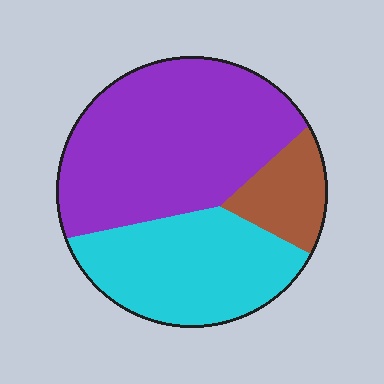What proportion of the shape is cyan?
Cyan covers around 35% of the shape.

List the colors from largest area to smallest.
From largest to smallest: purple, cyan, brown.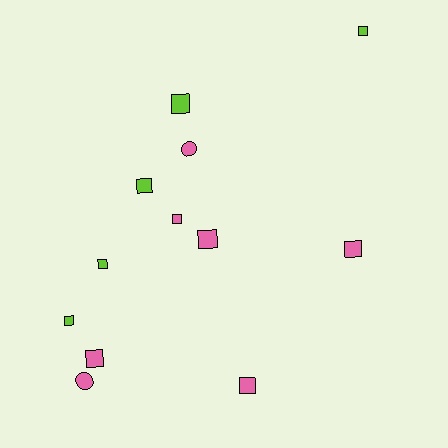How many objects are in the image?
There are 12 objects.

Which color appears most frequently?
Pink, with 7 objects.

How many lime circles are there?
There are no lime circles.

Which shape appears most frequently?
Square, with 10 objects.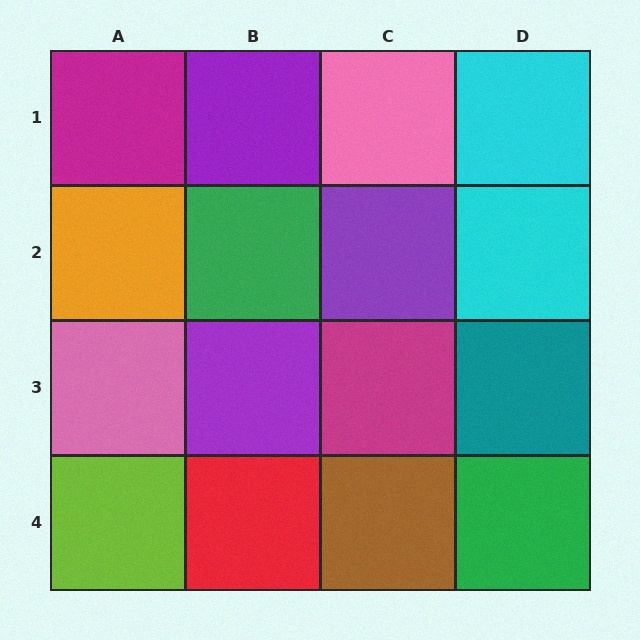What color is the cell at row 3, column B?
Purple.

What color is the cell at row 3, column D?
Teal.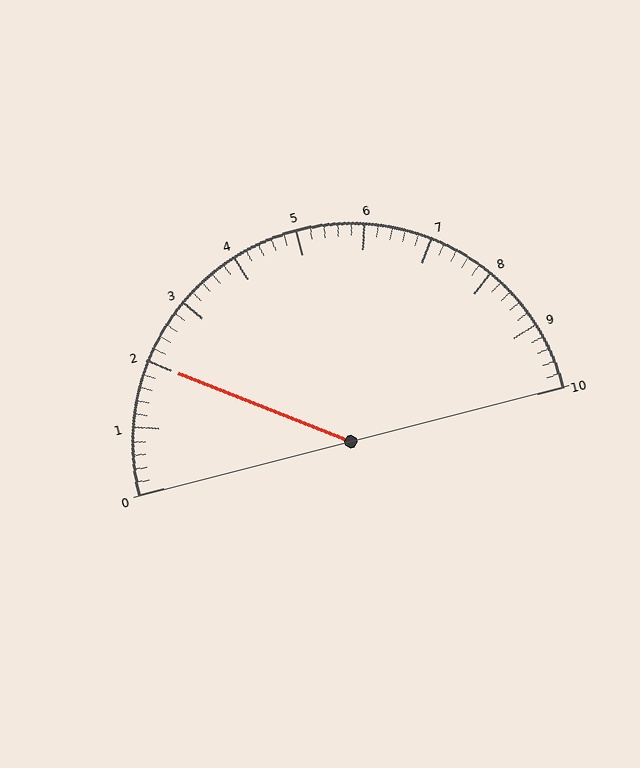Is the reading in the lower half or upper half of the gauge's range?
The reading is in the lower half of the range (0 to 10).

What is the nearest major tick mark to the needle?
The nearest major tick mark is 2.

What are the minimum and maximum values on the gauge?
The gauge ranges from 0 to 10.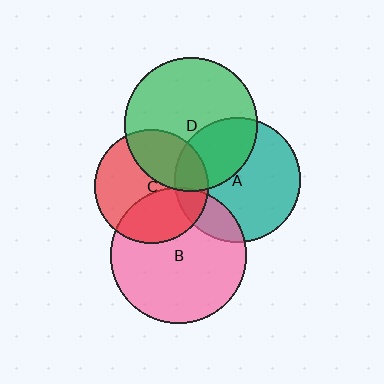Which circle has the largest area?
Circle B (pink).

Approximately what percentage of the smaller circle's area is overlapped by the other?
Approximately 35%.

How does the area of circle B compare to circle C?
Approximately 1.4 times.